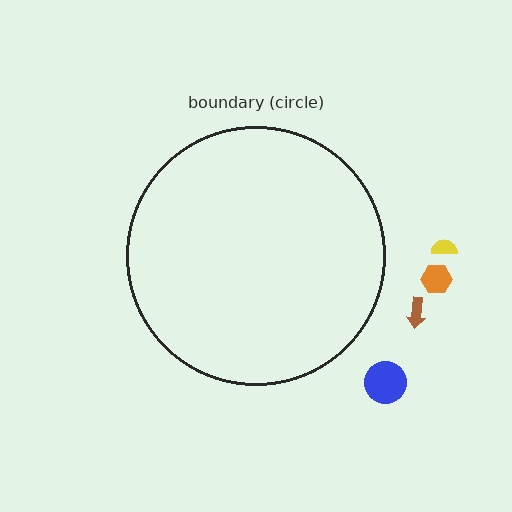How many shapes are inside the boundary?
0 inside, 4 outside.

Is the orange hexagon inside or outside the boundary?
Outside.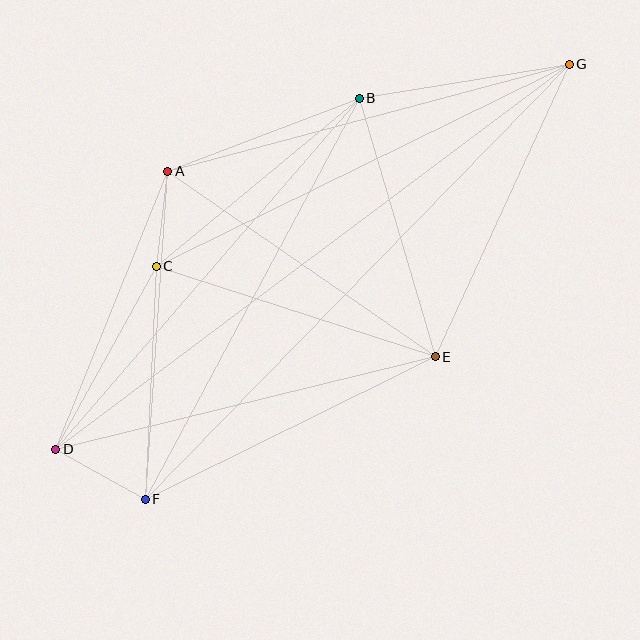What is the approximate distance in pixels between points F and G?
The distance between F and G is approximately 607 pixels.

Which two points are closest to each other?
Points A and C are closest to each other.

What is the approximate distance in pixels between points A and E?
The distance between A and E is approximately 325 pixels.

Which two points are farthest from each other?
Points D and G are farthest from each other.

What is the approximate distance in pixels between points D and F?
The distance between D and F is approximately 102 pixels.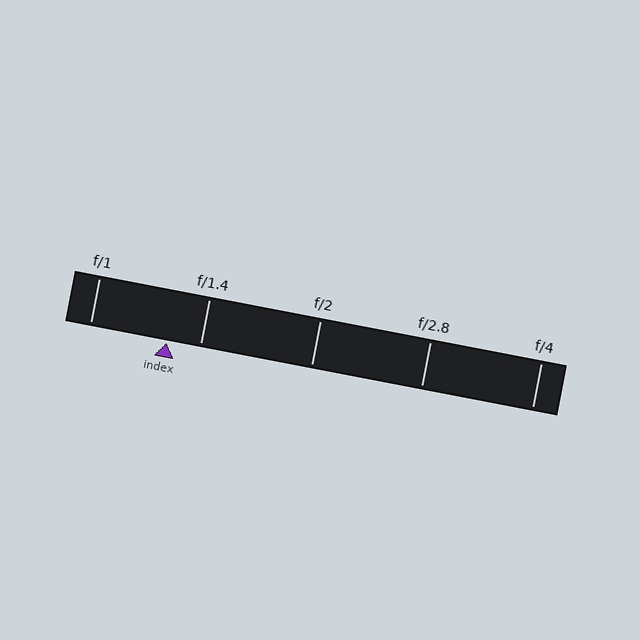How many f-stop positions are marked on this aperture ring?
There are 5 f-stop positions marked.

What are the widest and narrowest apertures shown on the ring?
The widest aperture shown is f/1 and the narrowest is f/4.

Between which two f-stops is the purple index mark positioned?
The index mark is between f/1 and f/1.4.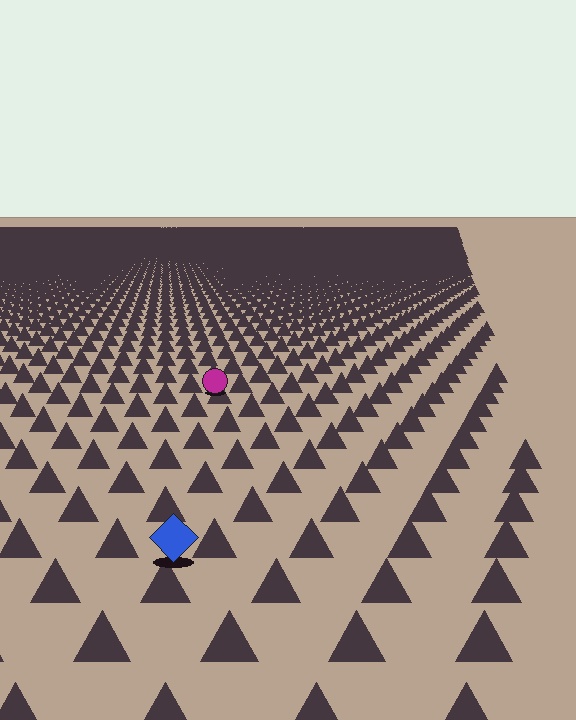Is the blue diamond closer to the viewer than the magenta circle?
Yes. The blue diamond is closer — you can tell from the texture gradient: the ground texture is coarser near it.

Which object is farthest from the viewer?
The magenta circle is farthest from the viewer. It appears smaller and the ground texture around it is denser.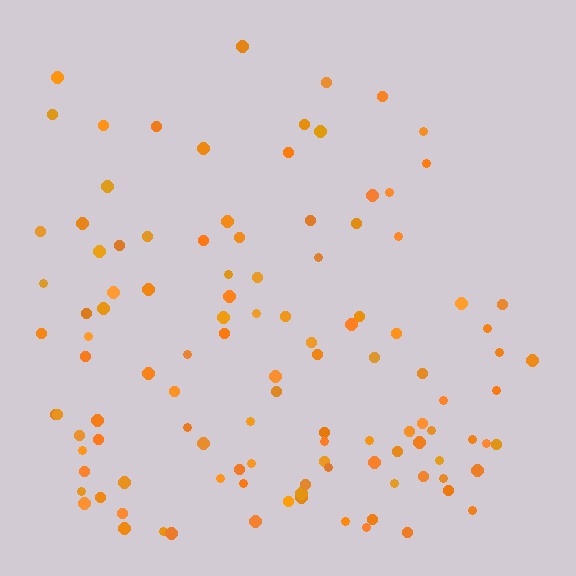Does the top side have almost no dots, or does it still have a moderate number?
Still a moderate number, just noticeably fewer than the bottom.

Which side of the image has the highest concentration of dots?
The bottom.